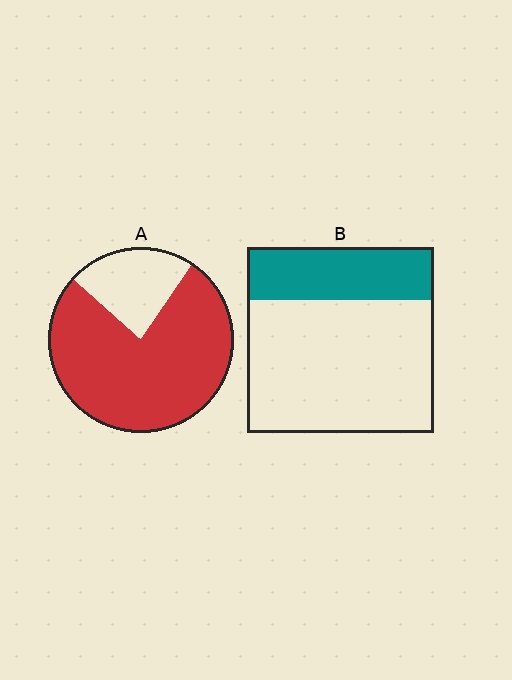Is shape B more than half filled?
No.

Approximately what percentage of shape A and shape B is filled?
A is approximately 75% and B is approximately 30%.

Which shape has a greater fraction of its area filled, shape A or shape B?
Shape A.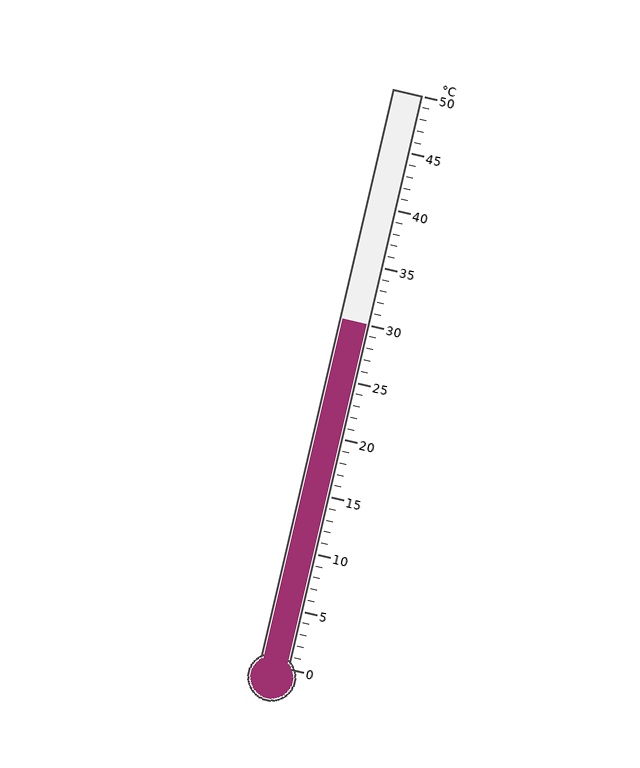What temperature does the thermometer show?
The thermometer shows approximately 30°C.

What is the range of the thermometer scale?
The thermometer scale ranges from 0°C to 50°C.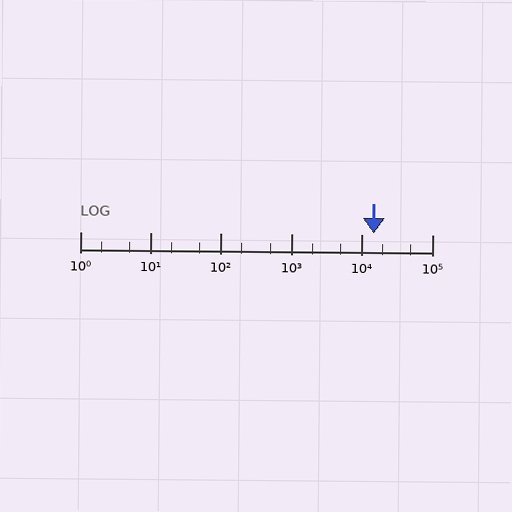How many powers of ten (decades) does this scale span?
The scale spans 5 decades, from 1 to 100000.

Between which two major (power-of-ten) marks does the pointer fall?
The pointer is between 10000 and 100000.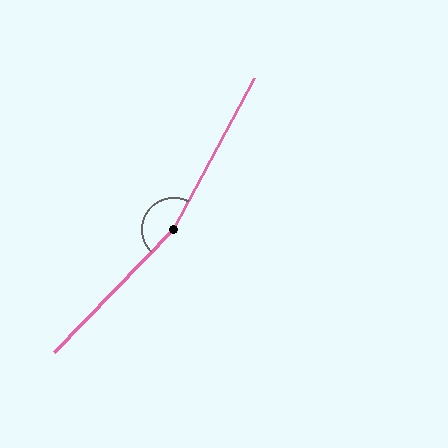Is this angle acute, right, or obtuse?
It is obtuse.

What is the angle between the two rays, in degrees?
Approximately 164 degrees.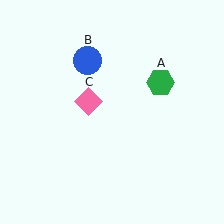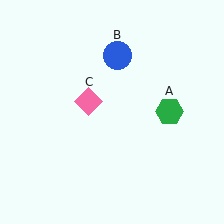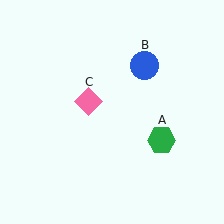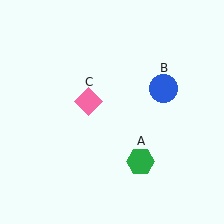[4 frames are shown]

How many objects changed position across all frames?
2 objects changed position: green hexagon (object A), blue circle (object B).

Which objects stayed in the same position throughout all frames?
Pink diamond (object C) remained stationary.